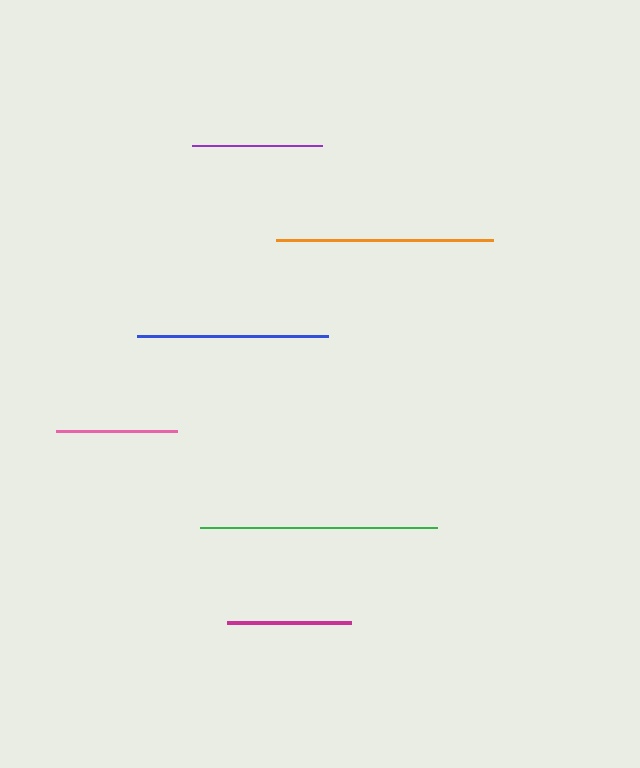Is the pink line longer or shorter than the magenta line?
The magenta line is longer than the pink line.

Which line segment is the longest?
The green line is the longest at approximately 237 pixels.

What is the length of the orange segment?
The orange segment is approximately 217 pixels long.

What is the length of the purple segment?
The purple segment is approximately 131 pixels long.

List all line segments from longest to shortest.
From longest to shortest: green, orange, blue, purple, magenta, pink.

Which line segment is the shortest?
The pink line is the shortest at approximately 121 pixels.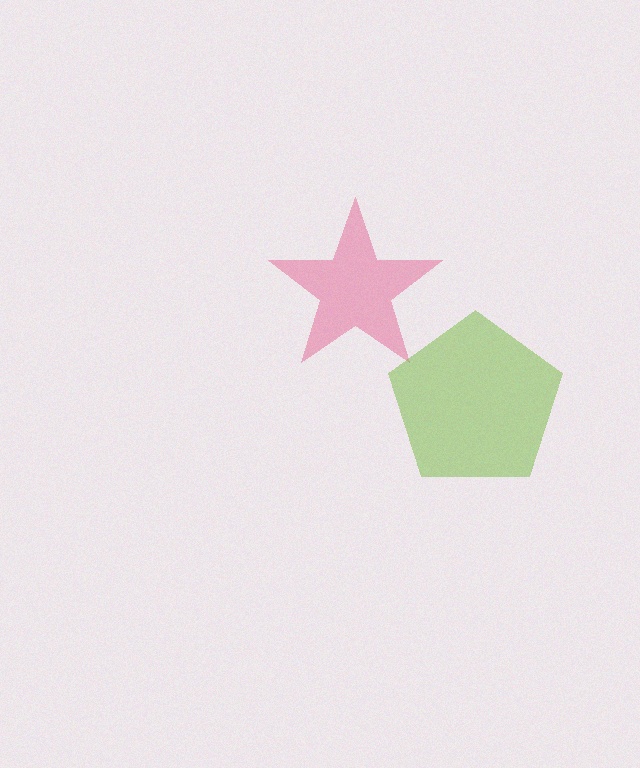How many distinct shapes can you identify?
There are 2 distinct shapes: a pink star, a lime pentagon.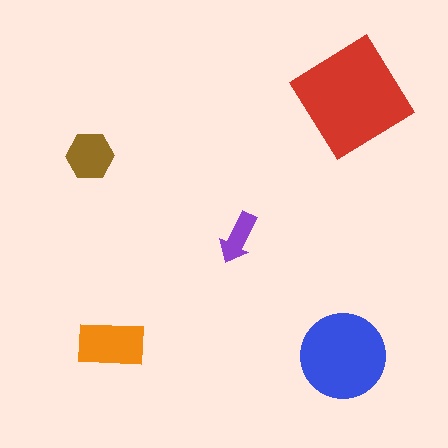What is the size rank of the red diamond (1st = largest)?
1st.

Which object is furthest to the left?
The brown hexagon is leftmost.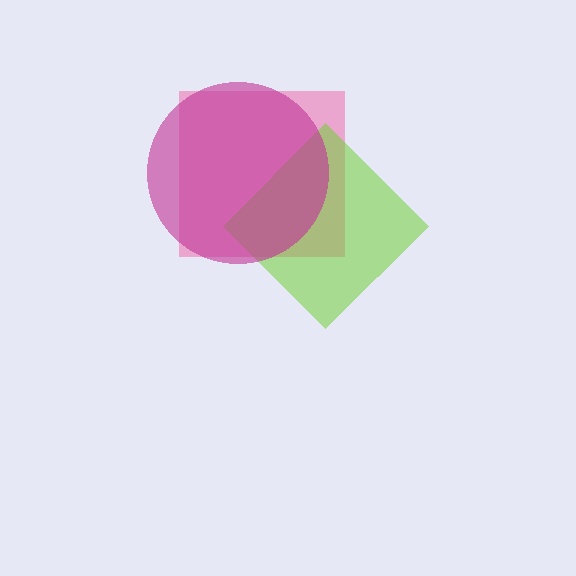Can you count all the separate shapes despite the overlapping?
Yes, there are 3 separate shapes.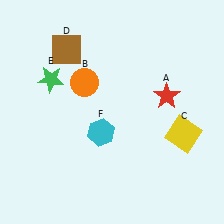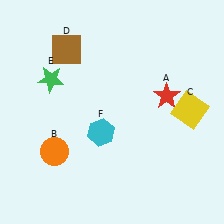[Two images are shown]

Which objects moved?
The objects that moved are: the orange circle (B), the yellow square (C).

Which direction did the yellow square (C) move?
The yellow square (C) moved up.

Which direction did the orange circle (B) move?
The orange circle (B) moved down.